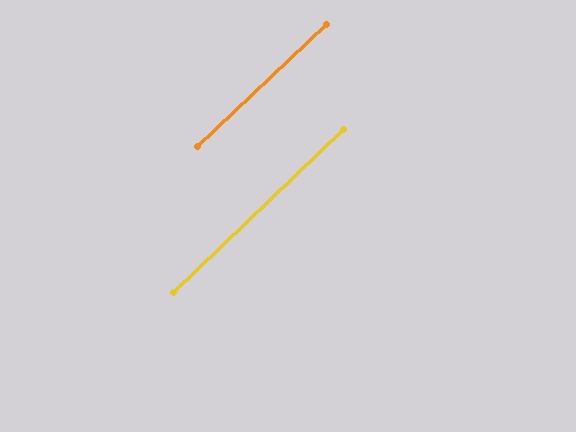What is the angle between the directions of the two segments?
Approximately 1 degree.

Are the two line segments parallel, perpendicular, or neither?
Parallel — their directions differ by only 0.6°.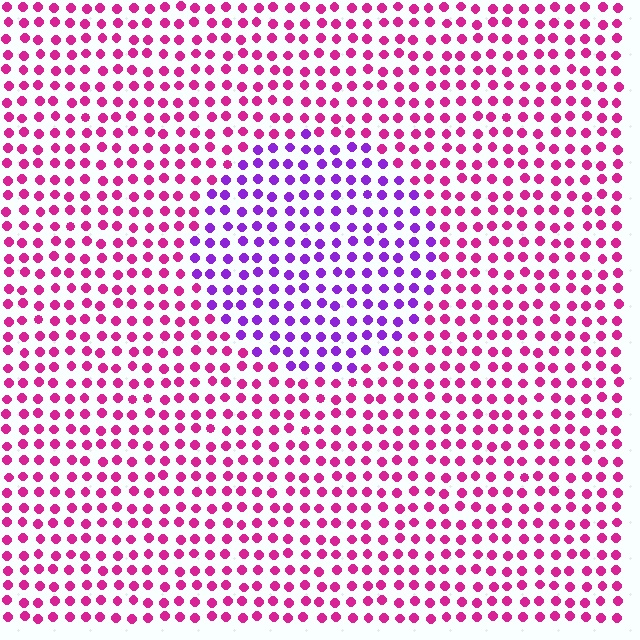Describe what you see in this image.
The image is filled with small magenta elements in a uniform arrangement. A circle-shaped region is visible where the elements are tinted to a slightly different hue, forming a subtle color boundary.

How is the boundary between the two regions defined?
The boundary is defined purely by a slight shift in hue (about 46 degrees). Spacing, size, and orientation are identical on both sides.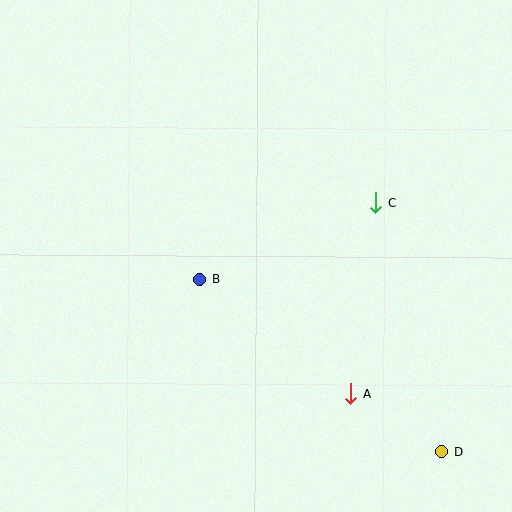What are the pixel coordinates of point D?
Point D is at (442, 452).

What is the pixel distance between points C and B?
The distance between C and B is 192 pixels.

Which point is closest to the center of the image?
Point B at (200, 279) is closest to the center.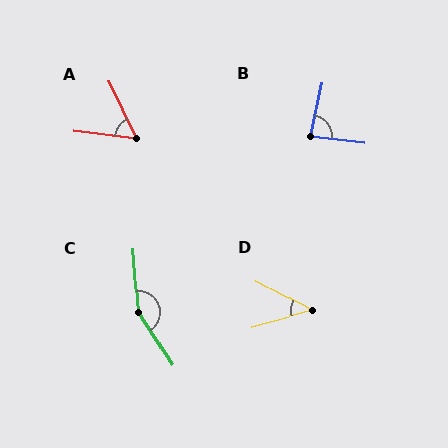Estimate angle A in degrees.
Approximately 57 degrees.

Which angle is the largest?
C, at approximately 151 degrees.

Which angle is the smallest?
D, at approximately 43 degrees.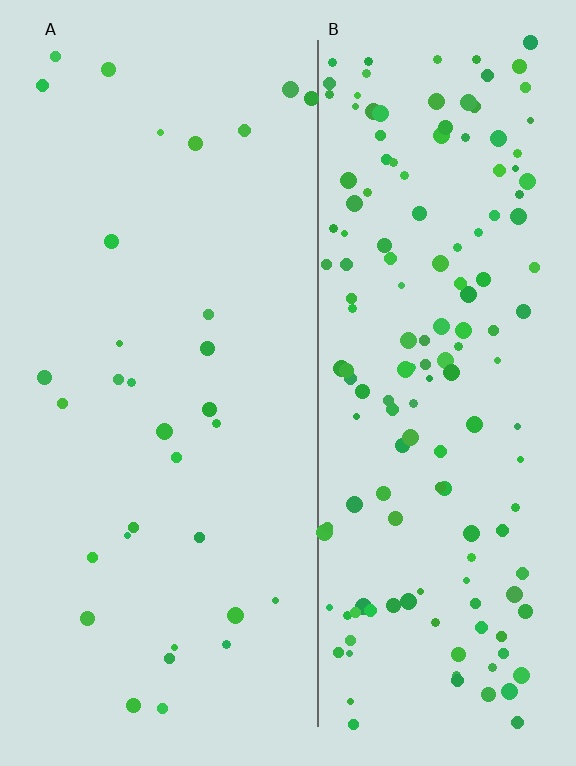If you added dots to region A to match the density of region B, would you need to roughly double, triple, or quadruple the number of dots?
Approximately quadruple.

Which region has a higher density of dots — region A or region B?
B (the right).